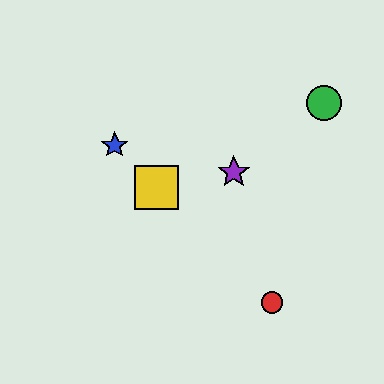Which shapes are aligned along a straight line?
The red circle, the blue star, the yellow square are aligned along a straight line.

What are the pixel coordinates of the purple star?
The purple star is at (234, 172).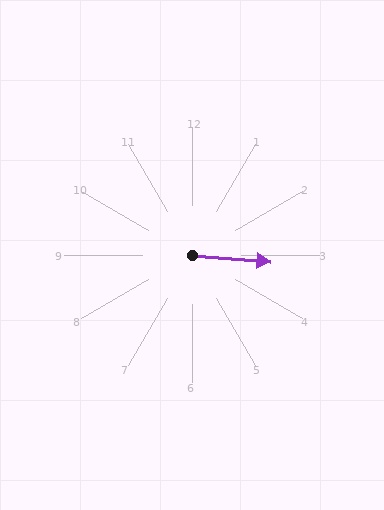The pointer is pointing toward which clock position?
Roughly 3 o'clock.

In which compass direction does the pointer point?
East.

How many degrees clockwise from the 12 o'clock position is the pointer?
Approximately 95 degrees.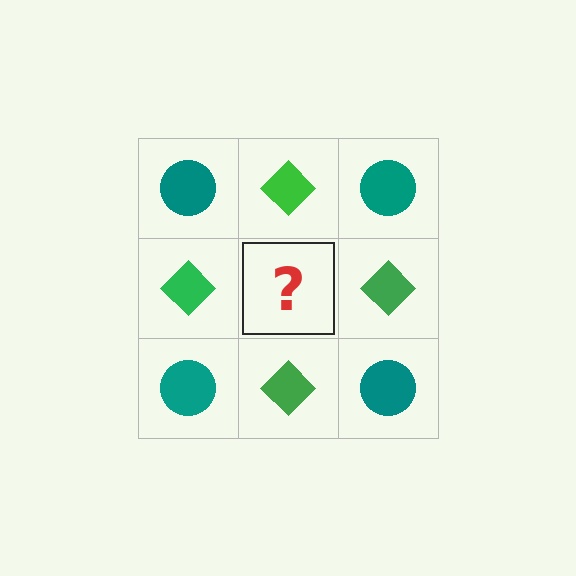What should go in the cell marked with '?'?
The missing cell should contain a teal circle.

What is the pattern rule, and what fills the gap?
The rule is that it alternates teal circle and green diamond in a checkerboard pattern. The gap should be filled with a teal circle.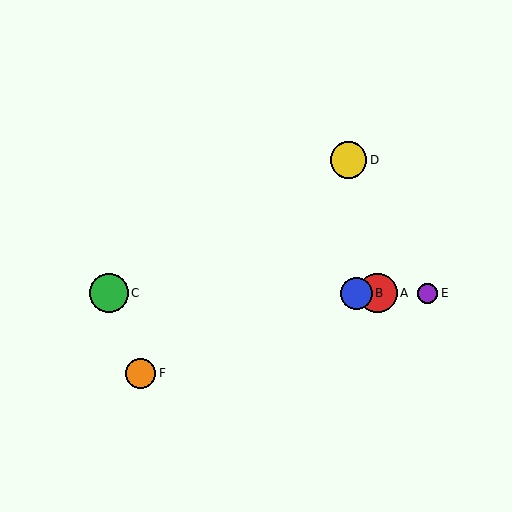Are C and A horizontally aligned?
Yes, both are at y≈293.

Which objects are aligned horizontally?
Objects A, B, C, E are aligned horizontally.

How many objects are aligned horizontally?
4 objects (A, B, C, E) are aligned horizontally.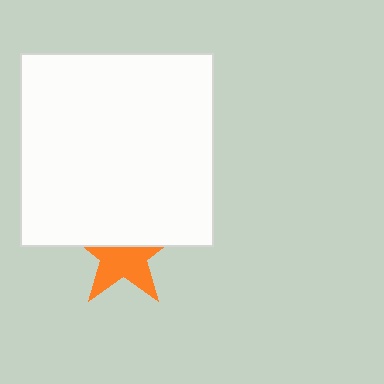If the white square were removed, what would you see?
You would see the complete orange star.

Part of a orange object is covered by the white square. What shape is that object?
It is a star.